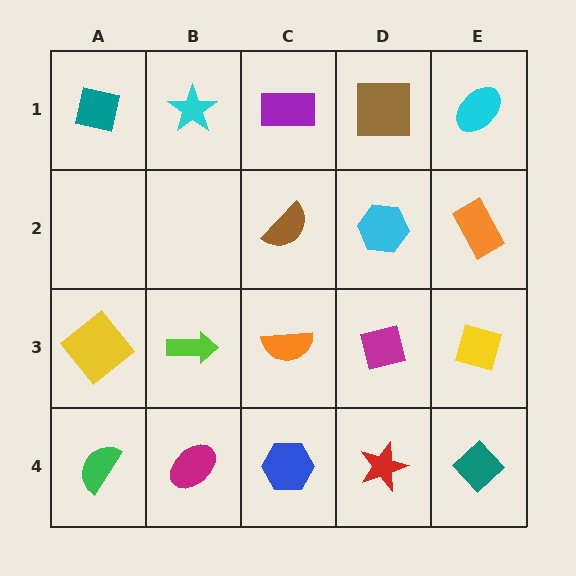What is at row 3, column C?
An orange semicircle.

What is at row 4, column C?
A blue hexagon.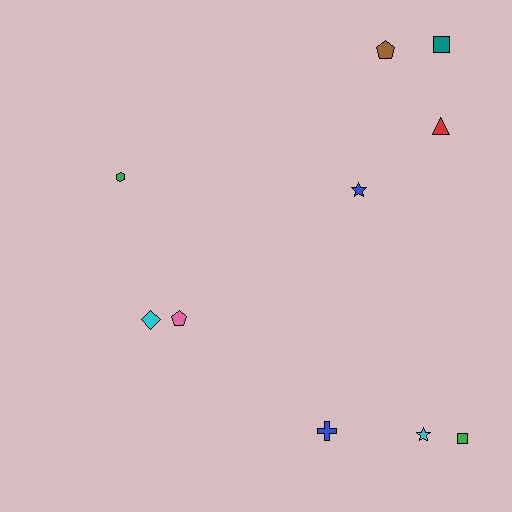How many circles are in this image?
There are no circles.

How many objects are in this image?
There are 10 objects.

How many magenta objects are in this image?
There are no magenta objects.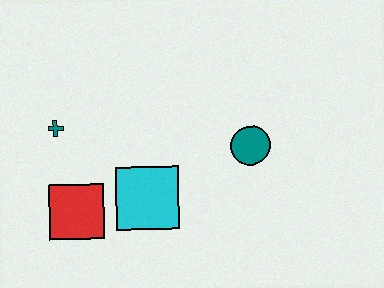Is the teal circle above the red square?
Yes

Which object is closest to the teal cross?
The red square is closest to the teal cross.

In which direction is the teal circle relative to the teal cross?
The teal circle is to the right of the teal cross.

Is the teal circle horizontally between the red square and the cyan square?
No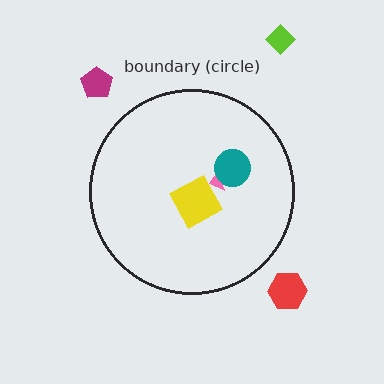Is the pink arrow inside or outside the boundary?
Inside.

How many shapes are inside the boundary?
3 inside, 3 outside.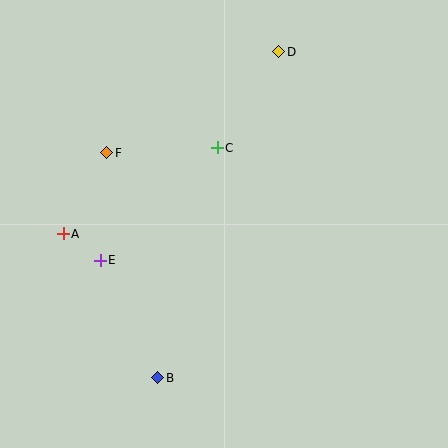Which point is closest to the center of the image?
Point C at (217, 148) is closest to the center.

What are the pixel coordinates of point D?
Point D is at (279, 52).